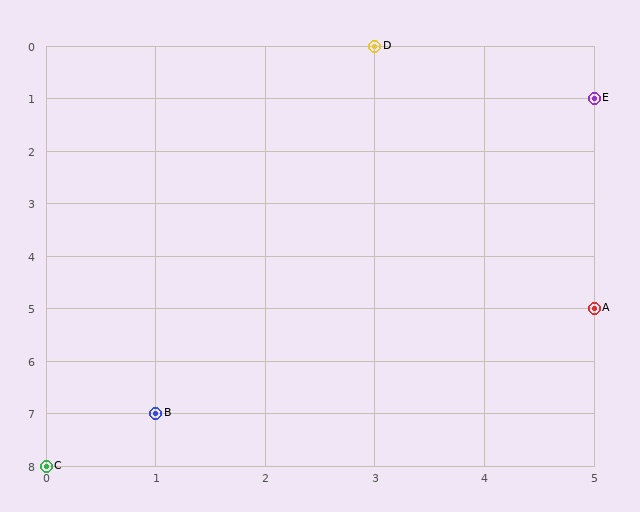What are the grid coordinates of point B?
Point B is at grid coordinates (1, 7).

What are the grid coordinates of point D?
Point D is at grid coordinates (3, 0).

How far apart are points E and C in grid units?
Points E and C are 5 columns and 7 rows apart (about 8.6 grid units diagonally).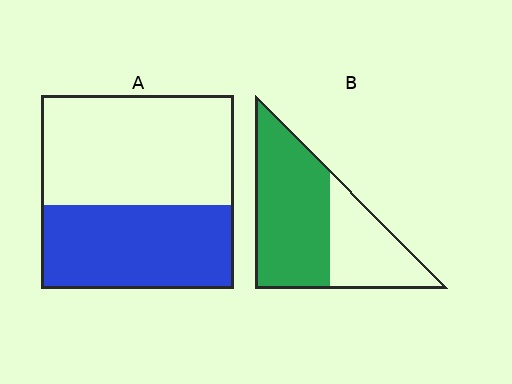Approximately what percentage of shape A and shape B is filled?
A is approximately 45% and B is approximately 65%.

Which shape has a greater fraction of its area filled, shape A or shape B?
Shape B.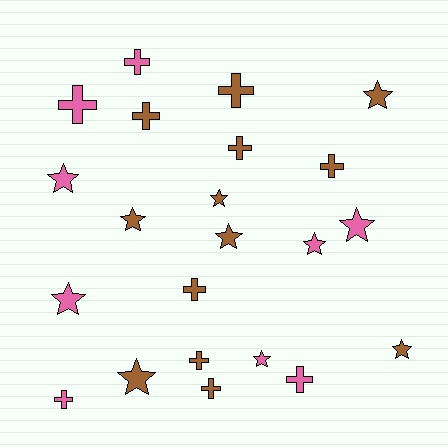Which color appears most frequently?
Brown, with 13 objects.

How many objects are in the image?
There are 22 objects.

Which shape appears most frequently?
Cross, with 11 objects.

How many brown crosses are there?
There are 7 brown crosses.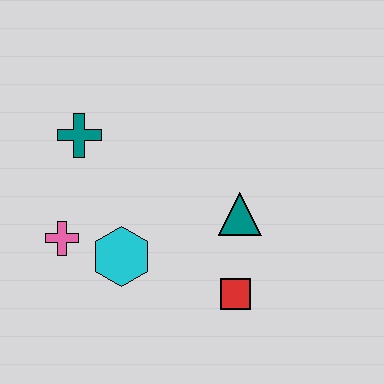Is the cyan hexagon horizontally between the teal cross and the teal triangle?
Yes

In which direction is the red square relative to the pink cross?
The red square is to the right of the pink cross.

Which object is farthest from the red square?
The teal cross is farthest from the red square.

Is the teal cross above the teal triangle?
Yes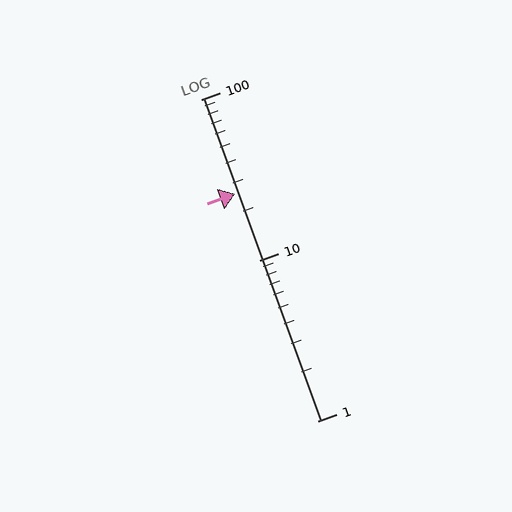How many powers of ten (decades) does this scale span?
The scale spans 2 decades, from 1 to 100.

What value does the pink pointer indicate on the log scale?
The pointer indicates approximately 26.